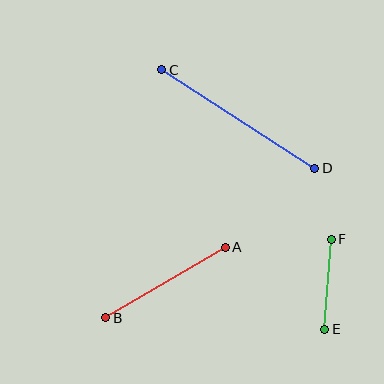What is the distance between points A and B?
The distance is approximately 138 pixels.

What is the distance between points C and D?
The distance is approximately 182 pixels.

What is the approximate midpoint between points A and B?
The midpoint is at approximately (165, 282) pixels.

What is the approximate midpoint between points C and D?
The midpoint is at approximately (238, 119) pixels.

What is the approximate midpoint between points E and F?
The midpoint is at approximately (328, 284) pixels.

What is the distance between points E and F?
The distance is approximately 90 pixels.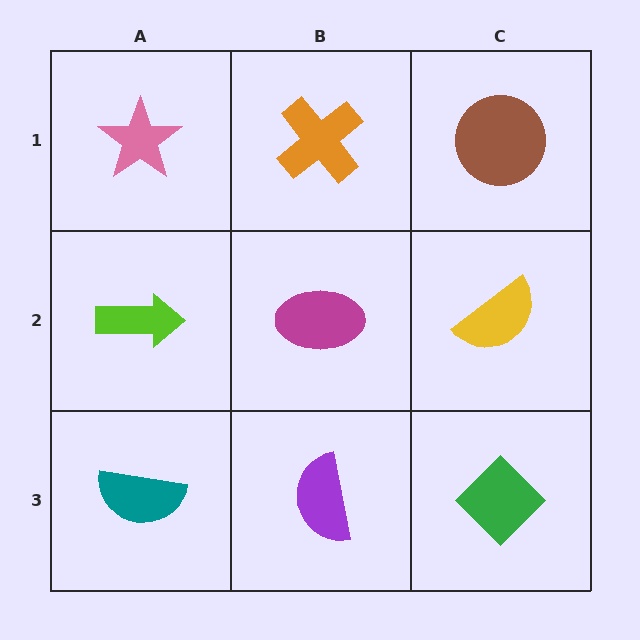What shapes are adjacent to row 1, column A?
A lime arrow (row 2, column A), an orange cross (row 1, column B).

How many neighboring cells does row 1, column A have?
2.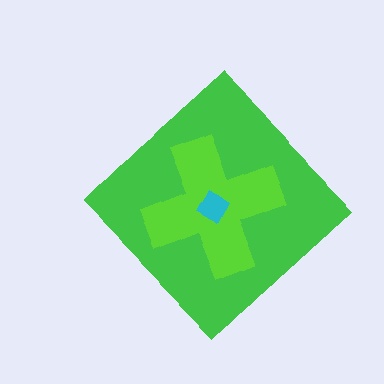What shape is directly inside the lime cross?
The cyan square.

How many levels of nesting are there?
3.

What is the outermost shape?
The green diamond.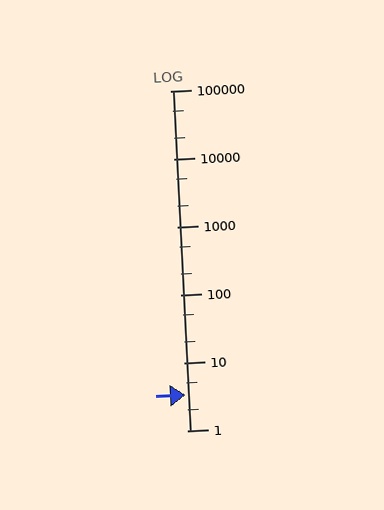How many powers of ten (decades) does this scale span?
The scale spans 5 decades, from 1 to 100000.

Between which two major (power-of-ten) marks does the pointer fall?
The pointer is between 1 and 10.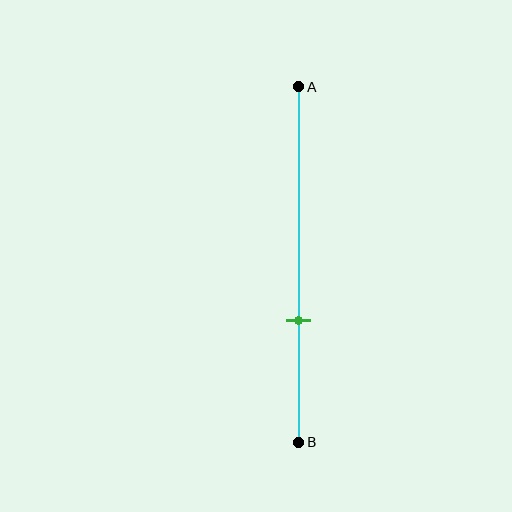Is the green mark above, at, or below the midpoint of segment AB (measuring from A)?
The green mark is below the midpoint of segment AB.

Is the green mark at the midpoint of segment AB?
No, the mark is at about 65% from A, not at the 50% midpoint.